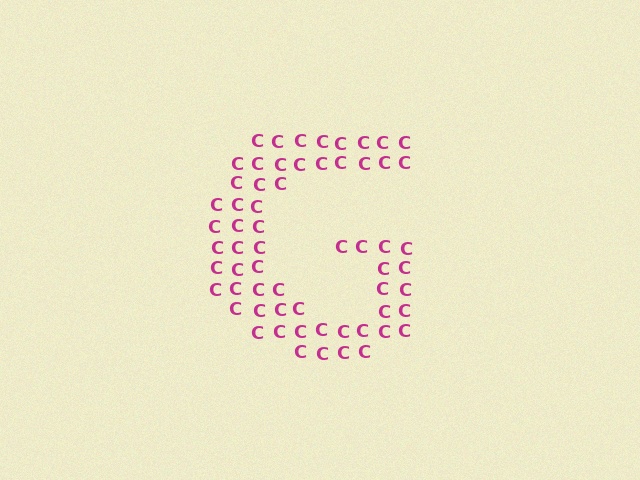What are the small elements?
The small elements are letter C's.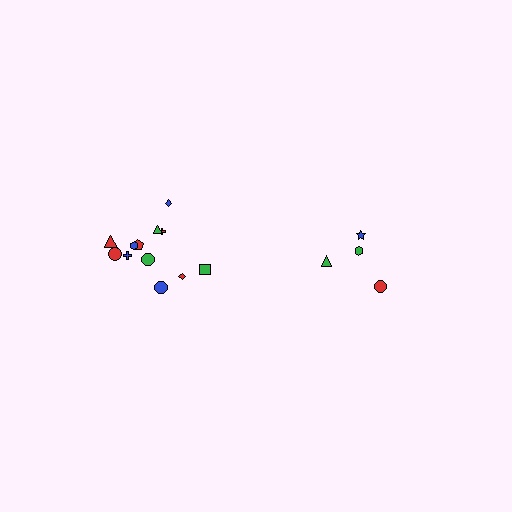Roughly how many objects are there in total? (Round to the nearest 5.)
Roughly 15 objects in total.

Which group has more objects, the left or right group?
The left group.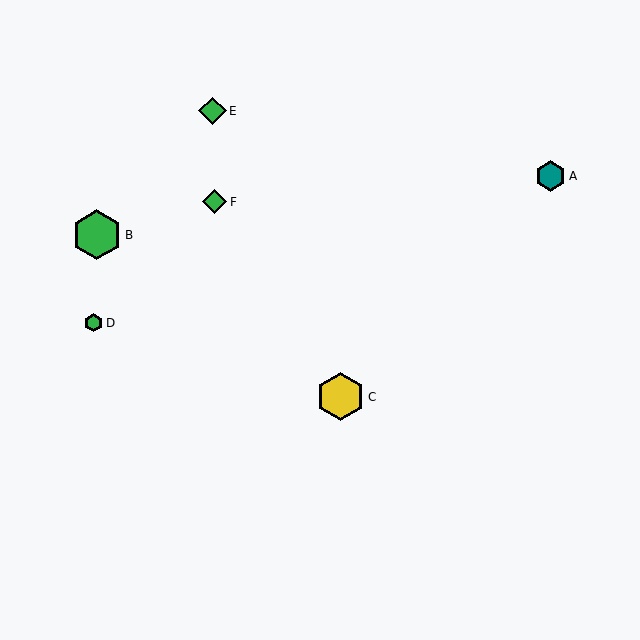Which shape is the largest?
The green hexagon (labeled B) is the largest.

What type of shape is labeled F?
Shape F is a green diamond.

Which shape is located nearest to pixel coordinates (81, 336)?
The green hexagon (labeled D) at (94, 323) is nearest to that location.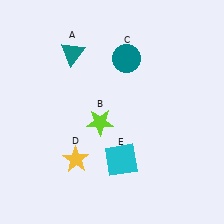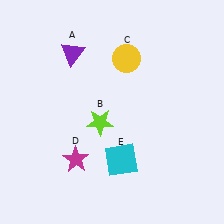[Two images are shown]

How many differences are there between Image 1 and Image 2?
There are 3 differences between the two images.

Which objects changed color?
A changed from teal to purple. C changed from teal to yellow. D changed from yellow to magenta.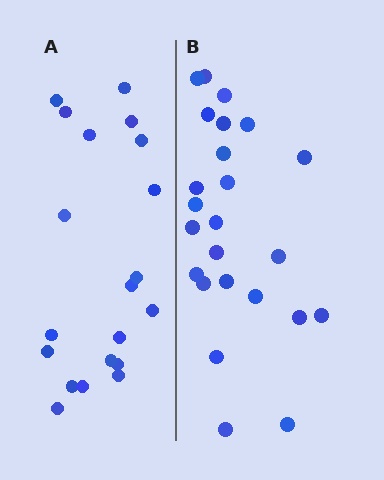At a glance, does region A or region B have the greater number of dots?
Region B (the right region) has more dots.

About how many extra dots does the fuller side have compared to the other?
Region B has about 4 more dots than region A.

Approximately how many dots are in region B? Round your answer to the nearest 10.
About 20 dots. (The exact count is 24, which rounds to 20.)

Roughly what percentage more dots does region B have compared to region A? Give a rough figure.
About 20% more.